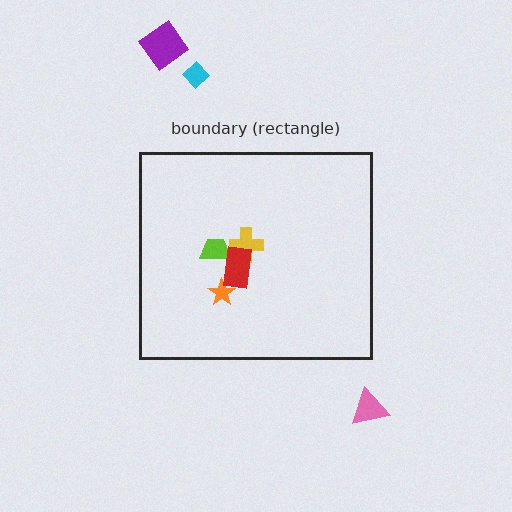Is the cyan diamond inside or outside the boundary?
Outside.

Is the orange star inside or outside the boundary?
Inside.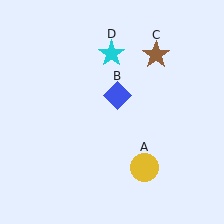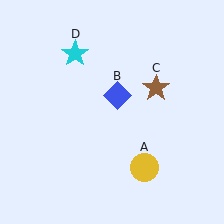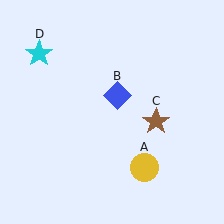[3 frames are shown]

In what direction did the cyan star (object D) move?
The cyan star (object D) moved left.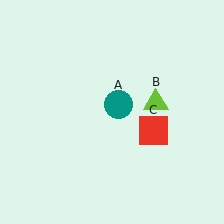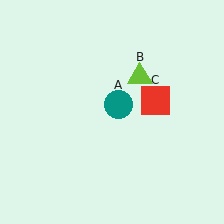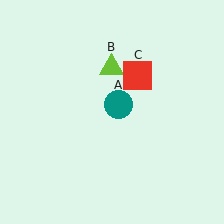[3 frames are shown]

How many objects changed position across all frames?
2 objects changed position: lime triangle (object B), red square (object C).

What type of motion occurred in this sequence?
The lime triangle (object B), red square (object C) rotated counterclockwise around the center of the scene.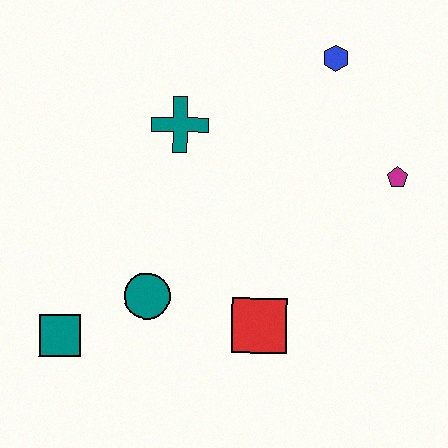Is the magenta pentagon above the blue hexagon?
No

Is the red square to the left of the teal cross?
No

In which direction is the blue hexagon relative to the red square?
The blue hexagon is above the red square.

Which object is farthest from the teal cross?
The teal square is farthest from the teal cross.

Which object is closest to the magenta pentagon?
The blue hexagon is closest to the magenta pentagon.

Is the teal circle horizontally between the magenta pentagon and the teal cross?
No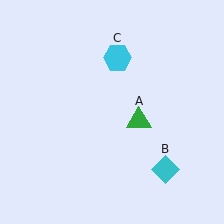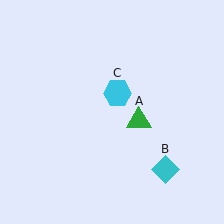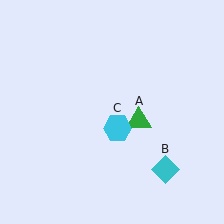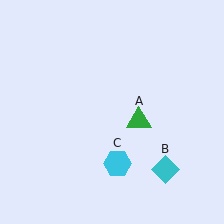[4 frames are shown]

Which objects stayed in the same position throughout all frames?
Green triangle (object A) and cyan diamond (object B) remained stationary.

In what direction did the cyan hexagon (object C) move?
The cyan hexagon (object C) moved down.